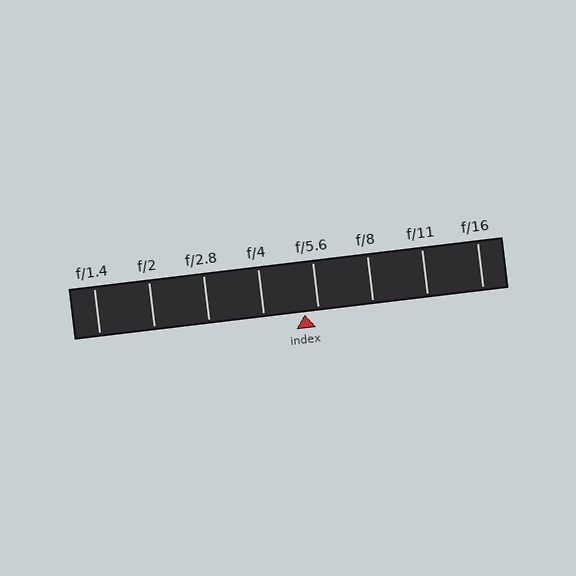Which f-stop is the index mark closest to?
The index mark is closest to f/5.6.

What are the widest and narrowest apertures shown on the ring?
The widest aperture shown is f/1.4 and the narrowest is f/16.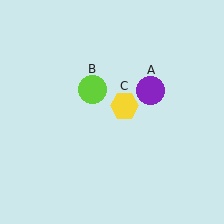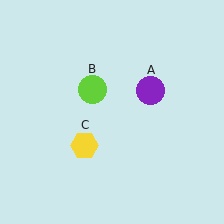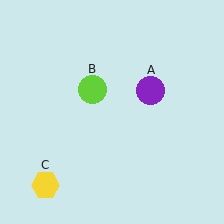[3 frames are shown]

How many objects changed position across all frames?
1 object changed position: yellow hexagon (object C).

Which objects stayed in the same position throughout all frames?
Purple circle (object A) and lime circle (object B) remained stationary.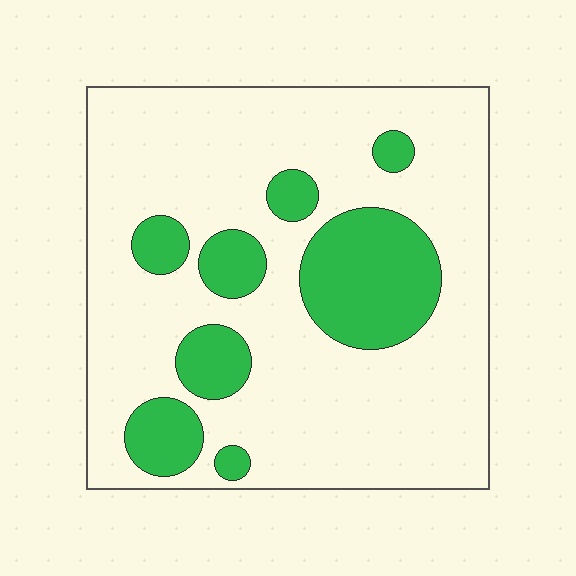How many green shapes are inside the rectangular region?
8.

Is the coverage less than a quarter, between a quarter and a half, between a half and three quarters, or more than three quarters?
Less than a quarter.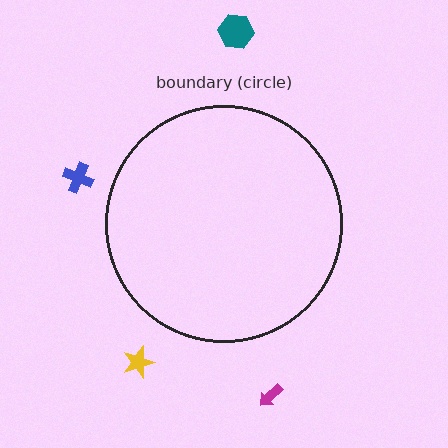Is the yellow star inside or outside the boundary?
Outside.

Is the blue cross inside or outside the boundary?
Outside.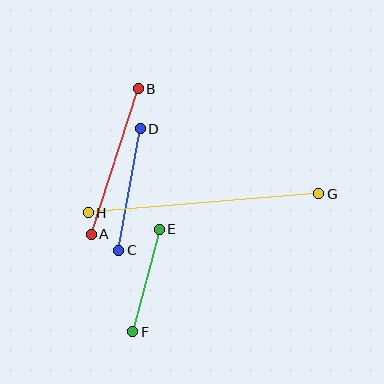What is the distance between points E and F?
The distance is approximately 106 pixels.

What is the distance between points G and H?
The distance is approximately 231 pixels.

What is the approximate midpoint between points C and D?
The midpoint is at approximately (130, 190) pixels.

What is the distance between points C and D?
The distance is approximately 124 pixels.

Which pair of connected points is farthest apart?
Points G and H are farthest apart.